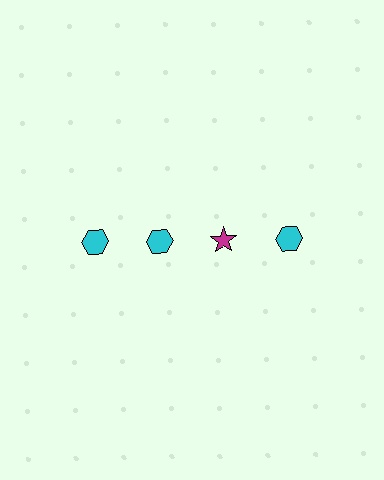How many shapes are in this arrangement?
There are 4 shapes arranged in a grid pattern.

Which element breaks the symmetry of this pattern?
The magenta star in the top row, center column breaks the symmetry. All other shapes are cyan hexagons.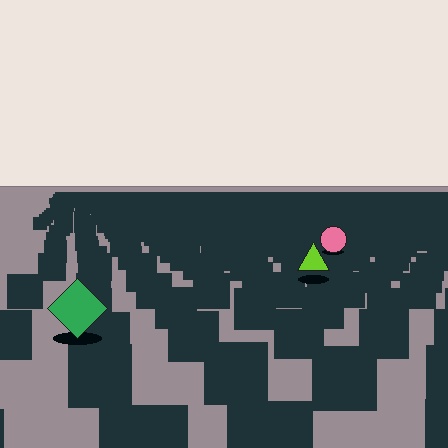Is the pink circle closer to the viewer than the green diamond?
No. The green diamond is closer — you can tell from the texture gradient: the ground texture is coarser near it.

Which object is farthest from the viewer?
The pink circle is farthest from the viewer. It appears smaller and the ground texture around it is denser.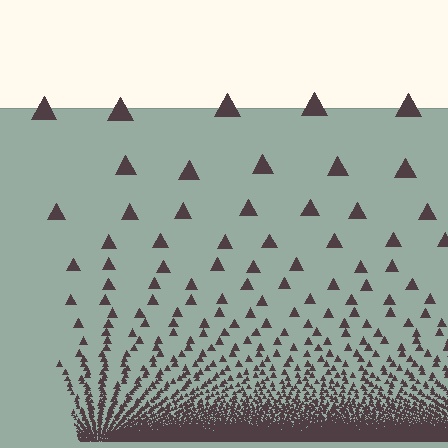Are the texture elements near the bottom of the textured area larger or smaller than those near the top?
Smaller. The gradient is inverted — elements near the bottom are smaller and denser.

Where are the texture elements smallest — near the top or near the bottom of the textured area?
Near the bottom.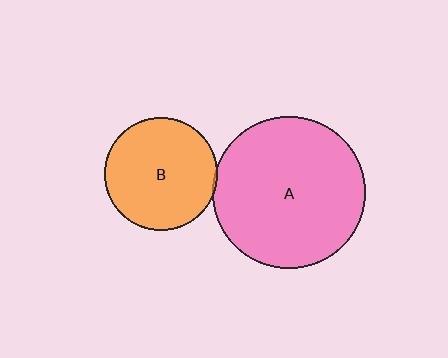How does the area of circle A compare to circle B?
Approximately 1.8 times.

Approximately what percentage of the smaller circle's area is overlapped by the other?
Approximately 5%.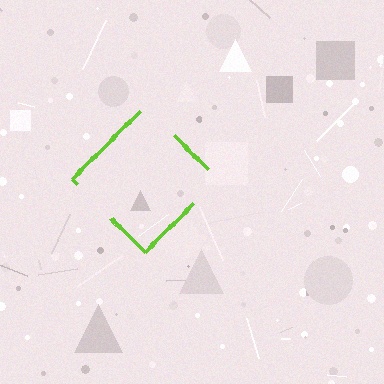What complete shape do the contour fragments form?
The contour fragments form a diamond.